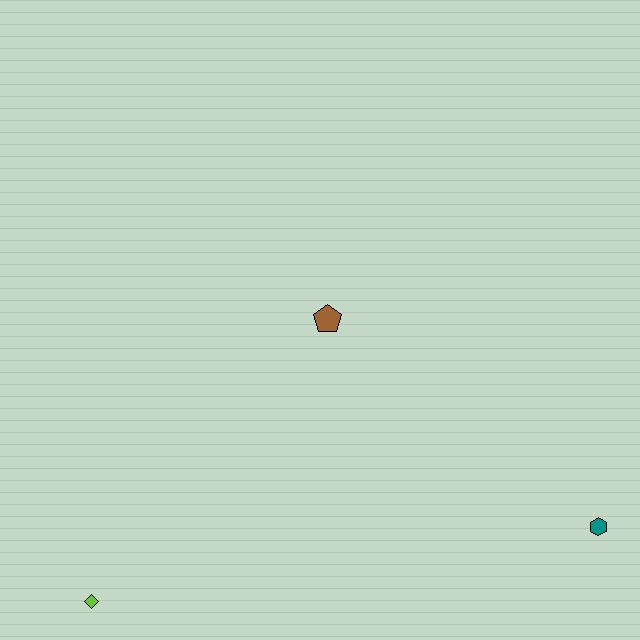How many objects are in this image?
There are 3 objects.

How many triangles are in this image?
There are no triangles.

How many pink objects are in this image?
There are no pink objects.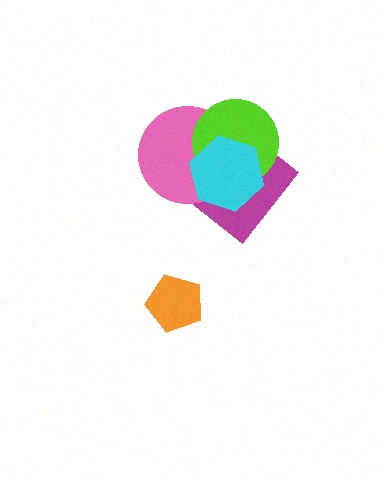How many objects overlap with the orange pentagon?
0 objects overlap with the orange pentagon.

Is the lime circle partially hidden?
Yes, it is partially covered by another shape.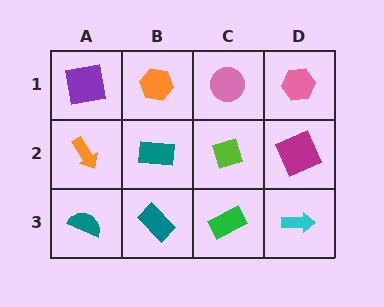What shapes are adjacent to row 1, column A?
An orange arrow (row 2, column A), an orange hexagon (row 1, column B).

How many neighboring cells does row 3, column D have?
2.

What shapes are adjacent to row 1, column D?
A magenta square (row 2, column D), a pink circle (row 1, column C).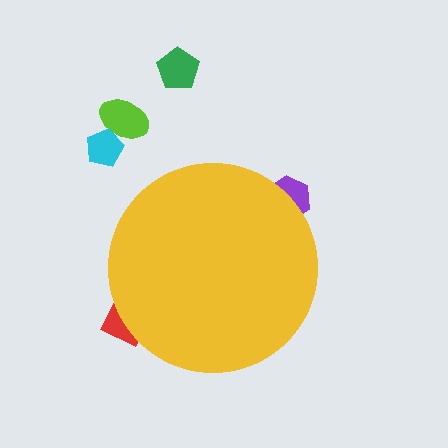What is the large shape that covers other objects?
A yellow circle.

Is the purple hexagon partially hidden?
Yes, the purple hexagon is partially hidden behind the yellow circle.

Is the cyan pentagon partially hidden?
No, the cyan pentagon is fully visible.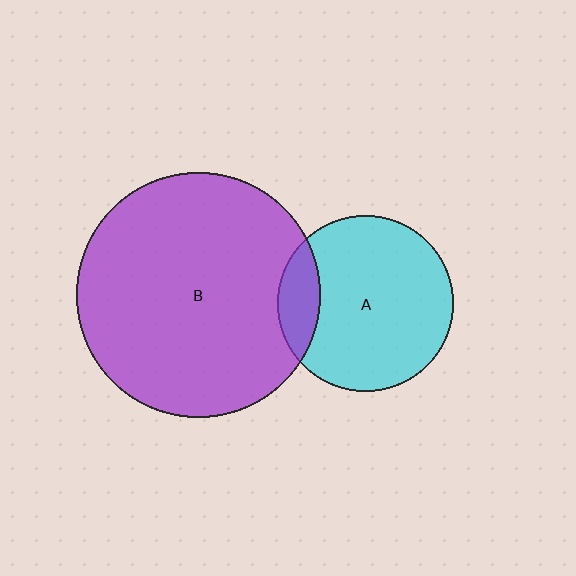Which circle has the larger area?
Circle B (purple).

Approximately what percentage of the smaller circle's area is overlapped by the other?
Approximately 15%.